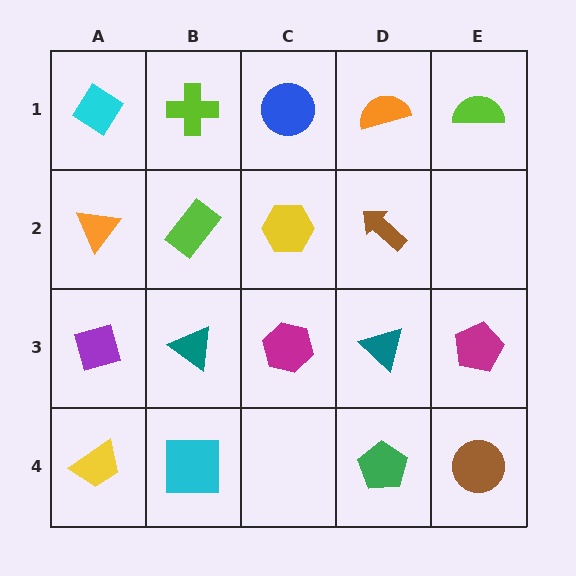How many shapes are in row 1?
5 shapes.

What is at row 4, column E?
A brown circle.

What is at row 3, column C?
A magenta hexagon.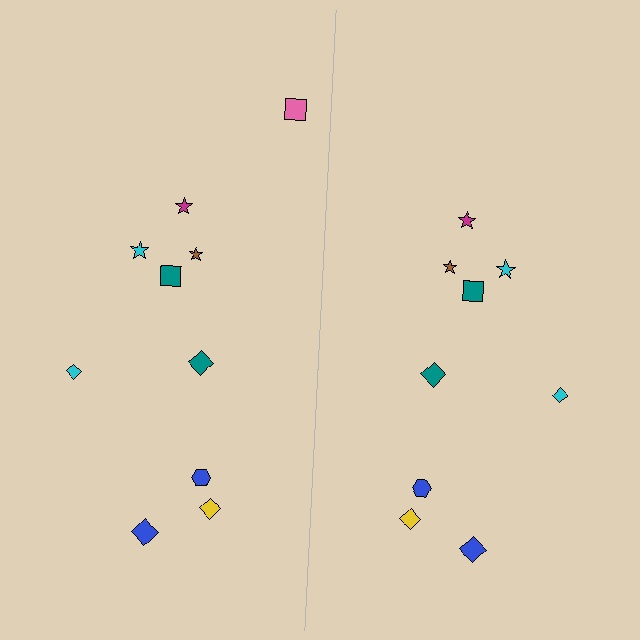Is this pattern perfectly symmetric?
No, the pattern is not perfectly symmetric. A pink square is missing from the right side.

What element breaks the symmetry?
A pink square is missing from the right side.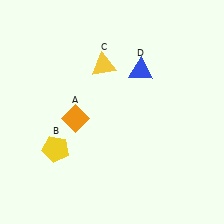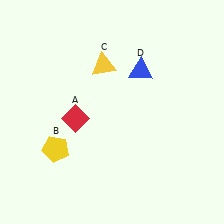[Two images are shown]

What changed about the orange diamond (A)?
In Image 1, A is orange. In Image 2, it changed to red.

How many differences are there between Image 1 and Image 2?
There is 1 difference between the two images.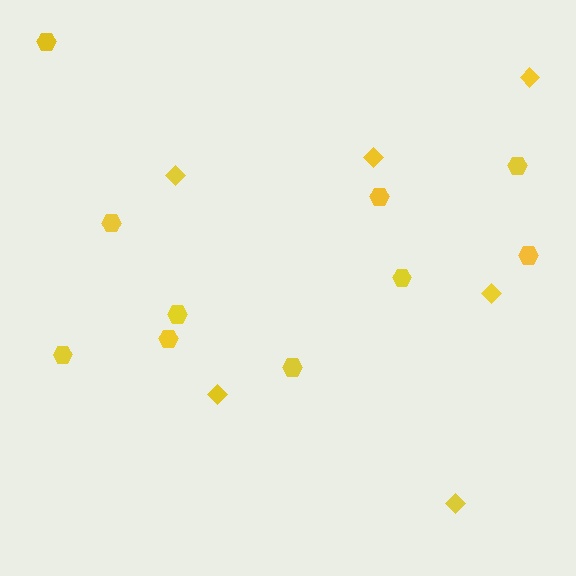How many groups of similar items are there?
There are 2 groups: one group of hexagons (10) and one group of diamonds (6).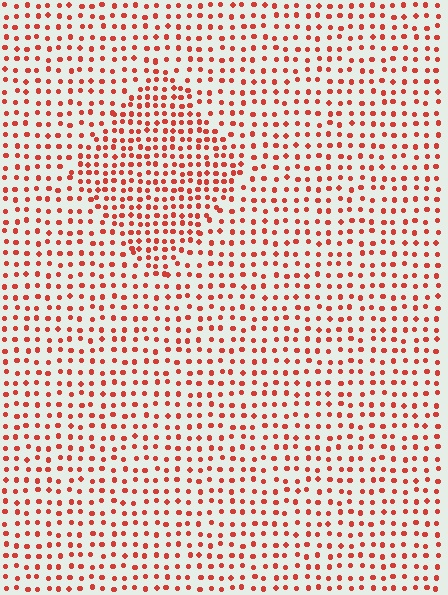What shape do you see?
I see a diamond.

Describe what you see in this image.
The image contains small red elements arranged at two different densities. A diamond-shaped region is visible where the elements are more densely packed than the surrounding area.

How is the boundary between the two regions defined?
The boundary is defined by a change in element density (approximately 1.6x ratio). All elements are the same color, size, and shape.